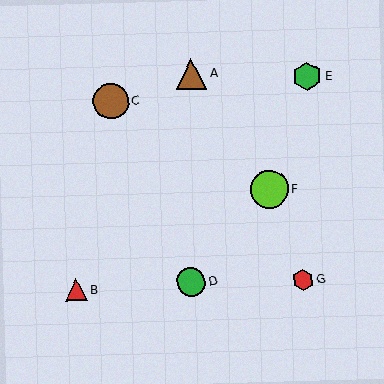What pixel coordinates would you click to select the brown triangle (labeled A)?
Click at (191, 74) to select the brown triangle A.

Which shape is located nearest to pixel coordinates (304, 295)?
The red hexagon (labeled G) at (303, 280) is nearest to that location.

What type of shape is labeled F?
Shape F is a lime circle.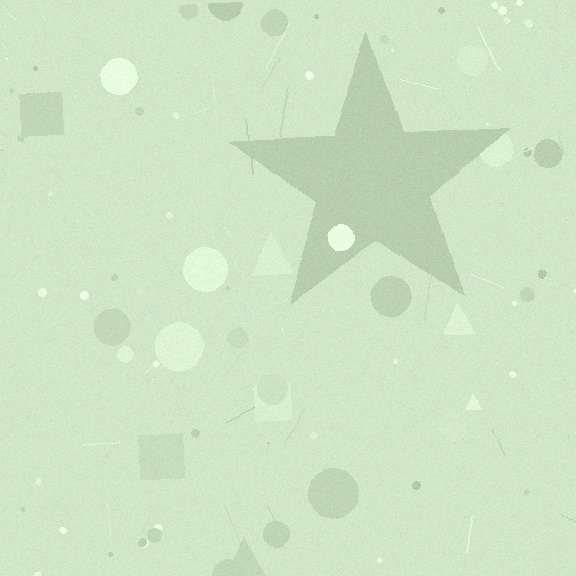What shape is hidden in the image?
A star is hidden in the image.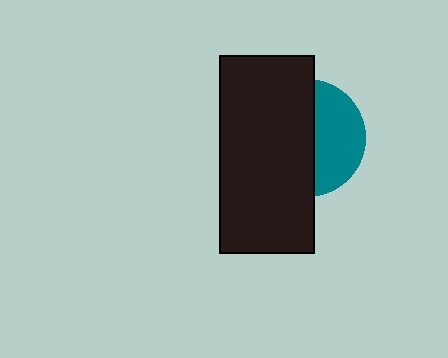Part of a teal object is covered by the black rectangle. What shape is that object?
It is a circle.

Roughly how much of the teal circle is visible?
A small part of it is visible (roughly 41%).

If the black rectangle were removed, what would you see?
You would see the complete teal circle.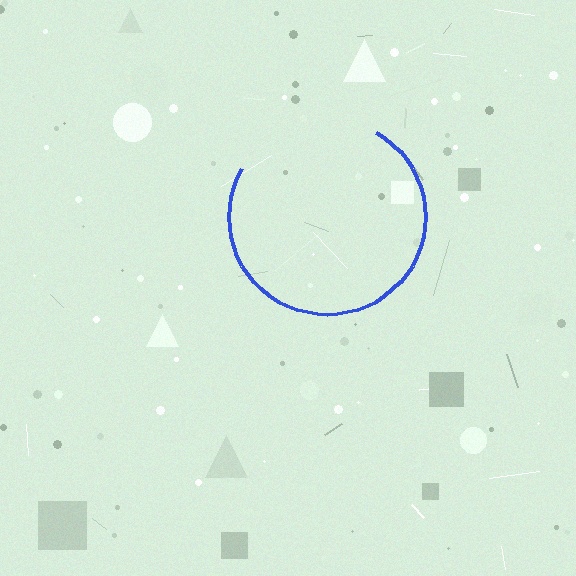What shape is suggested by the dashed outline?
The dashed outline suggests a circle.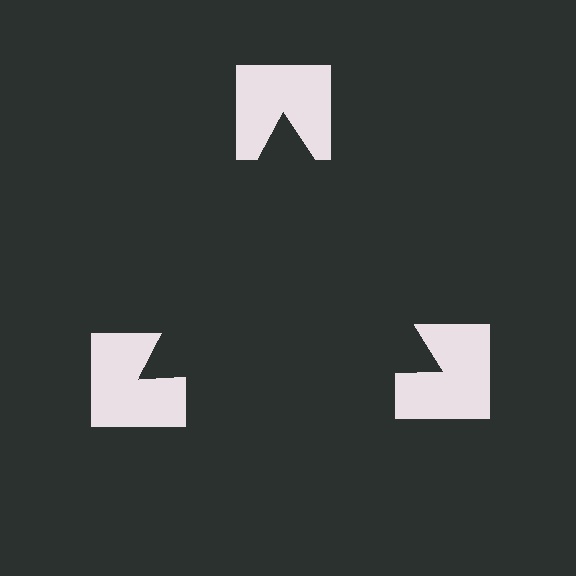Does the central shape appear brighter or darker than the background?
It typically appears slightly darker than the background, even though no actual brightness change is drawn.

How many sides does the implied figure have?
3 sides.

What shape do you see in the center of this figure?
An illusory triangle — its edges are inferred from the aligned wedge cuts in the notched squares, not physically drawn.